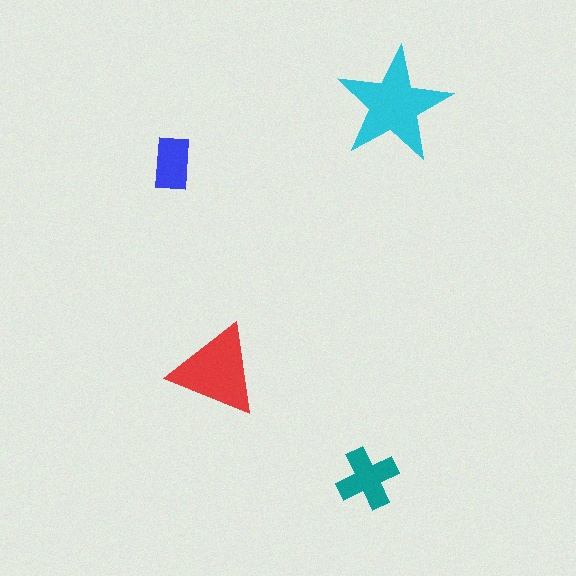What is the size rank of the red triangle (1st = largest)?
2nd.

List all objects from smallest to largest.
The blue rectangle, the teal cross, the red triangle, the cyan star.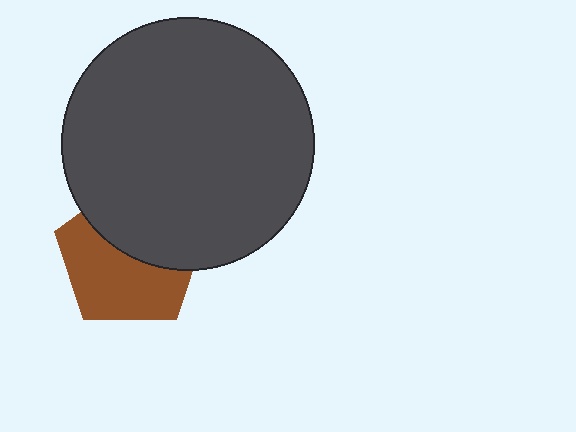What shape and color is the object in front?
The object in front is a dark gray circle.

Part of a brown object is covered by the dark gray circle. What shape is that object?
It is a pentagon.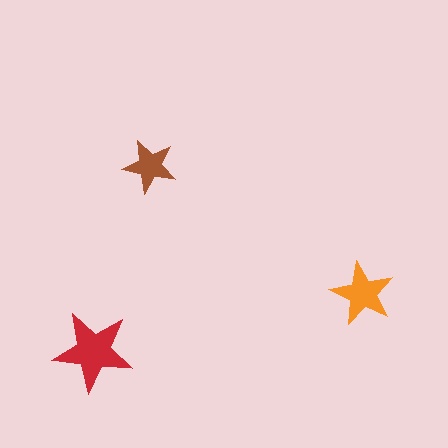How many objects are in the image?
There are 3 objects in the image.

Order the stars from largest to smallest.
the red one, the orange one, the brown one.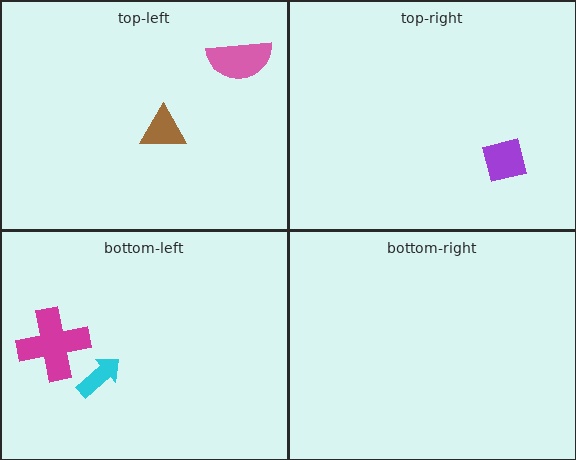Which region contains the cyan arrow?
The bottom-left region.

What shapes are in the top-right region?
The purple square.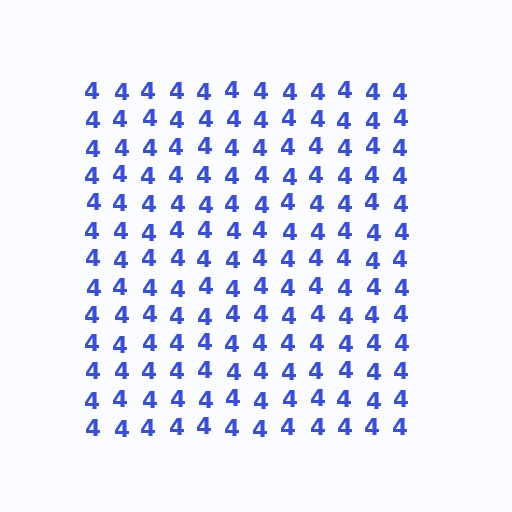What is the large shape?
The large shape is a square.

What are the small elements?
The small elements are digit 4's.